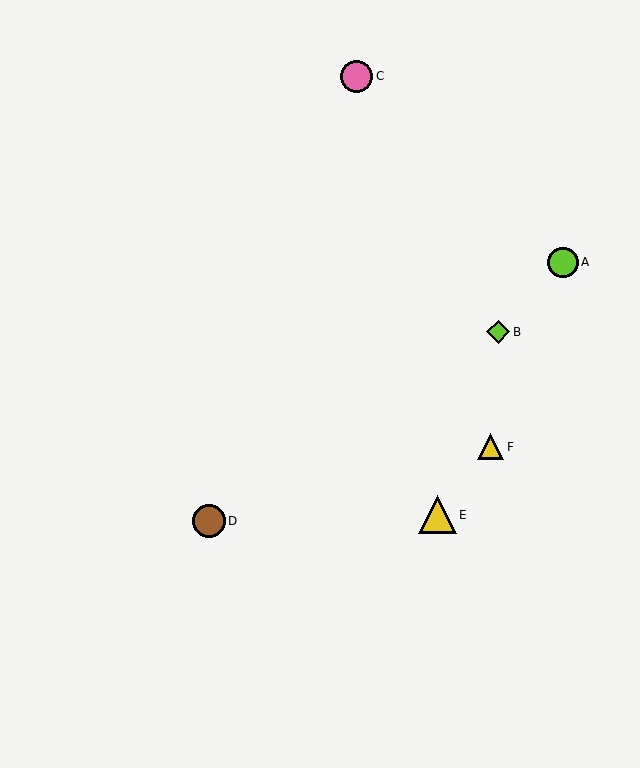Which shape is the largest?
The yellow triangle (labeled E) is the largest.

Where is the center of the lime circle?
The center of the lime circle is at (563, 262).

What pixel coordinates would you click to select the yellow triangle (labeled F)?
Click at (491, 447) to select the yellow triangle F.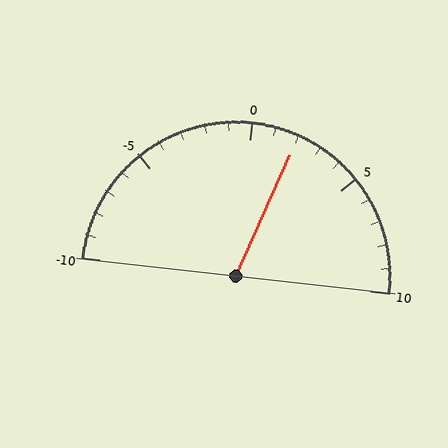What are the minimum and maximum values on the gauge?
The gauge ranges from -10 to 10.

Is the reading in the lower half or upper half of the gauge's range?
The reading is in the upper half of the range (-10 to 10).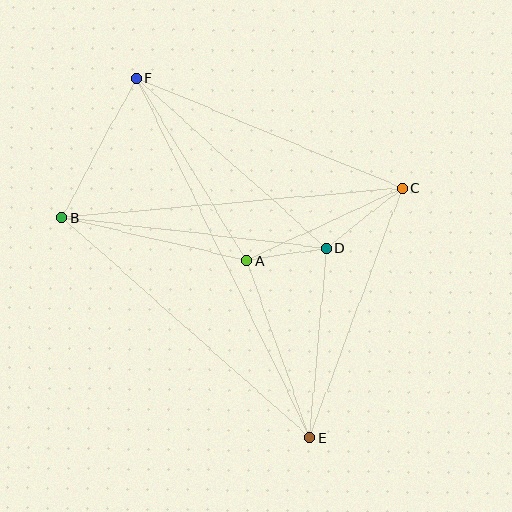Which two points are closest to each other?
Points A and D are closest to each other.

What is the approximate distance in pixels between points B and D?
The distance between B and D is approximately 266 pixels.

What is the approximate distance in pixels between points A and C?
The distance between A and C is approximately 172 pixels.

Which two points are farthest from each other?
Points E and F are farthest from each other.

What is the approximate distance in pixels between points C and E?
The distance between C and E is approximately 266 pixels.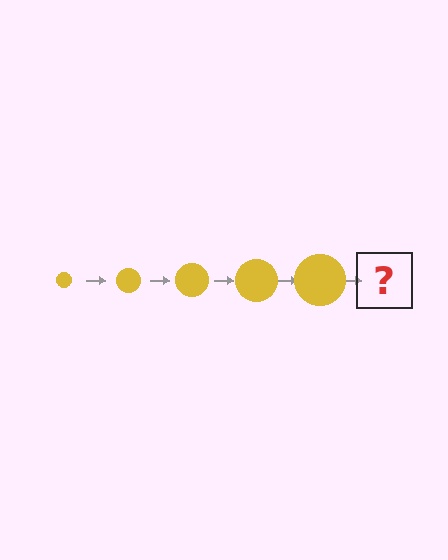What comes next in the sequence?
The next element should be a yellow circle, larger than the previous one.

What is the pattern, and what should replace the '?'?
The pattern is that the circle gets progressively larger each step. The '?' should be a yellow circle, larger than the previous one.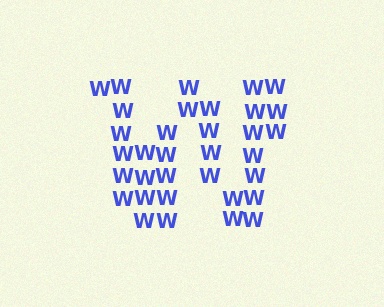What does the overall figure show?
The overall figure shows the letter W.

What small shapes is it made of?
It is made of small letter W's.